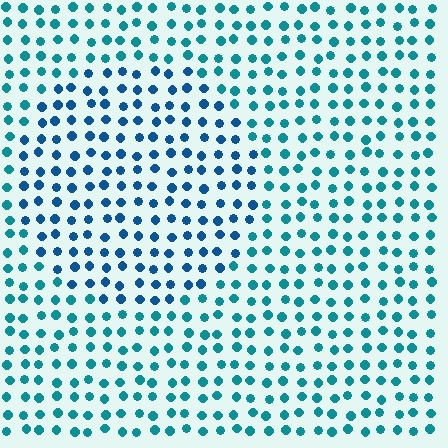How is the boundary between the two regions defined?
The boundary is defined purely by a slight shift in hue (about 27 degrees). Spacing, size, and orientation are identical on both sides.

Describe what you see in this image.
The image is filled with small teal elements in a uniform arrangement. A circle-shaped region is visible where the elements are tinted to a slightly different hue, forming a subtle color boundary.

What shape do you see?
I see a circle.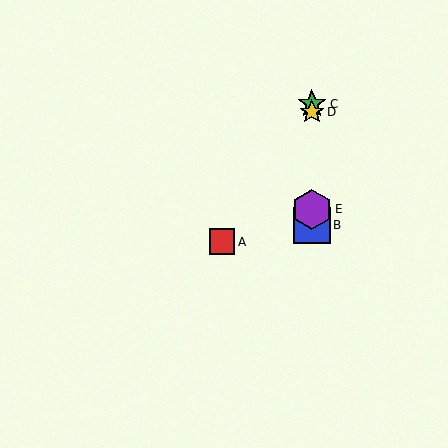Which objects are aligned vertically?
Objects B, C, D, E are aligned vertically.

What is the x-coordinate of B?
Object B is at x≈312.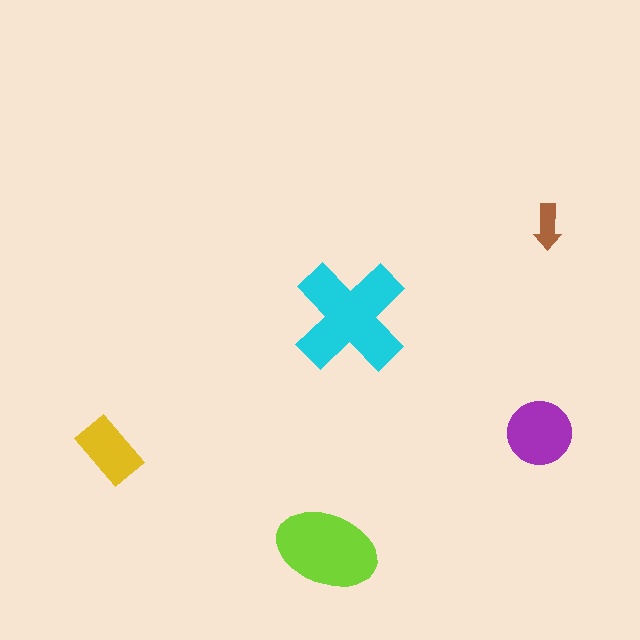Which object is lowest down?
The lime ellipse is bottommost.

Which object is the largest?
The cyan cross.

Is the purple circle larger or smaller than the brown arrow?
Larger.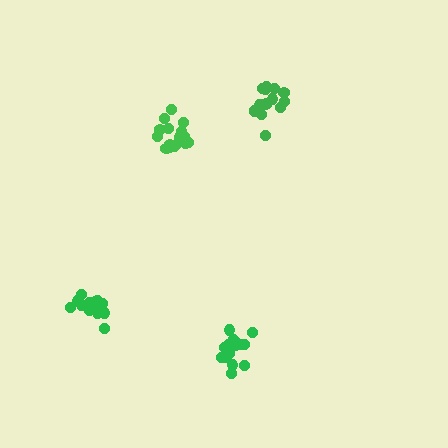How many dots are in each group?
Group 1: 16 dots, Group 2: 18 dots, Group 3: 15 dots, Group 4: 16 dots (65 total).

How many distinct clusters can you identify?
There are 4 distinct clusters.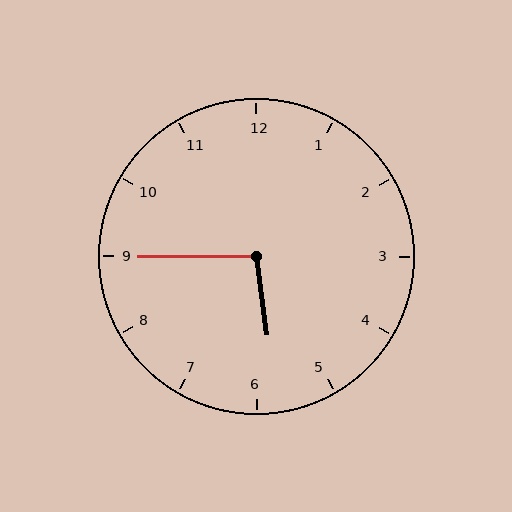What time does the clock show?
5:45.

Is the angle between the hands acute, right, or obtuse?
It is obtuse.